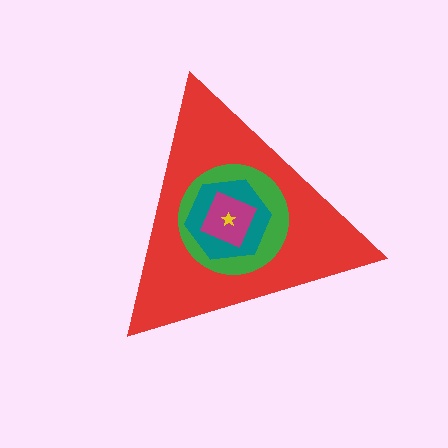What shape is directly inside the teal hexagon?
The magenta diamond.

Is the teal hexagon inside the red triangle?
Yes.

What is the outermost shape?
The red triangle.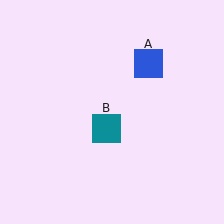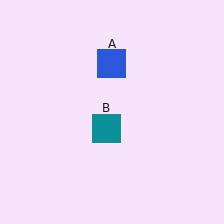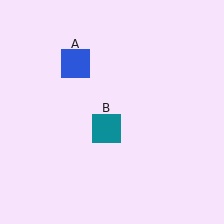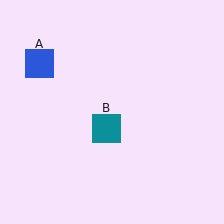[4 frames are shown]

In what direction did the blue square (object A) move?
The blue square (object A) moved left.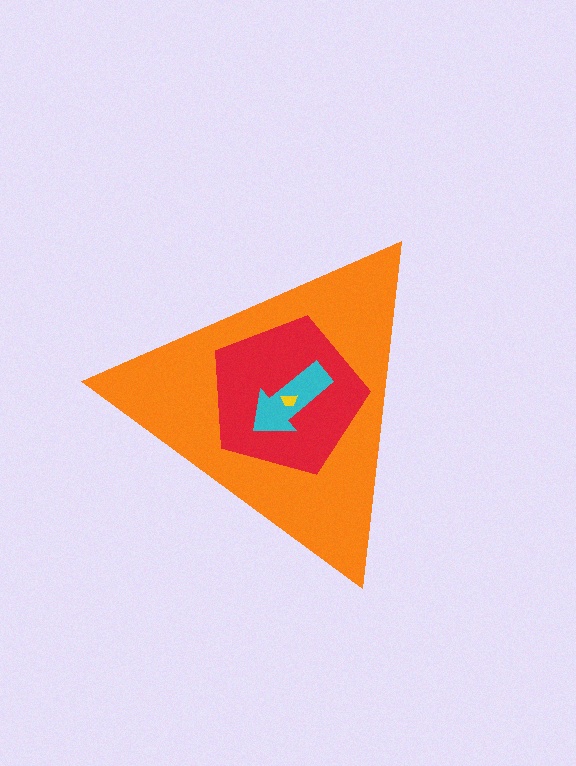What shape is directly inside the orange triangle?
The red pentagon.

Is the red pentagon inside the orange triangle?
Yes.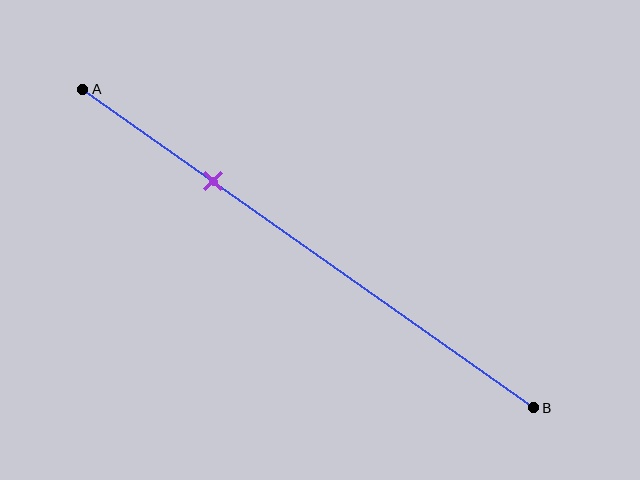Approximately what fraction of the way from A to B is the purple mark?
The purple mark is approximately 30% of the way from A to B.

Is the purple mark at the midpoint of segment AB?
No, the mark is at about 30% from A, not at the 50% midpoint.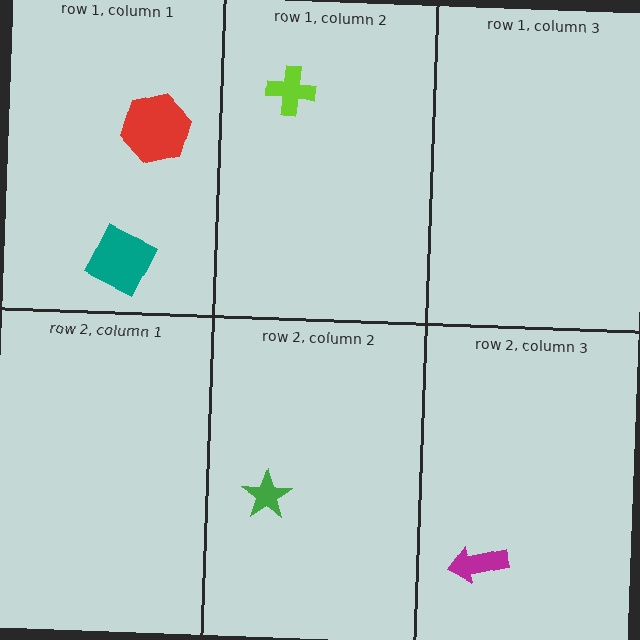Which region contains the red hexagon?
The row 1, column 1 region.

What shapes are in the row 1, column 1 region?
The red hexagon, the teal square.